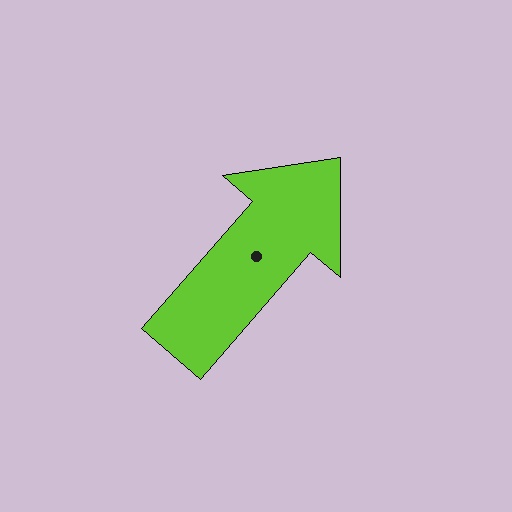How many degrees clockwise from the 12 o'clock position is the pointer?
Approximately 41 degrees.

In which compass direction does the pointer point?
Northeast.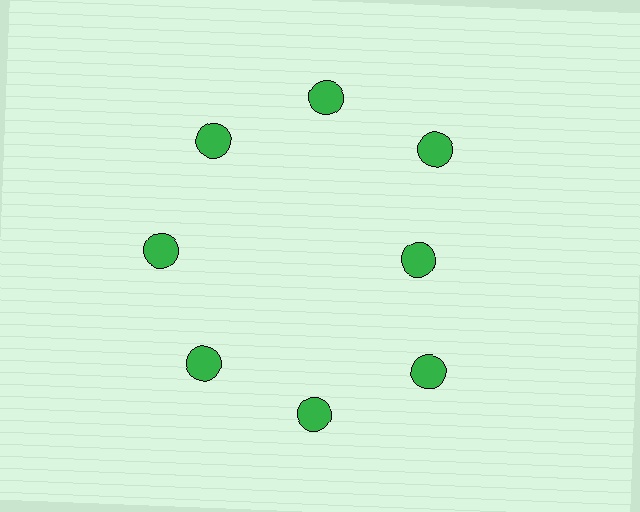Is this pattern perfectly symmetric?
No. The 8 green circles are arranged in a ring, but one element near the 3 o'clock position is pulled inward toward the center, breaking the 8-fold rotational symmetry.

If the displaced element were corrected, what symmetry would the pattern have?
It would have 8-fold rotational symmetry — the pattern would map onto itself every 45 degrees.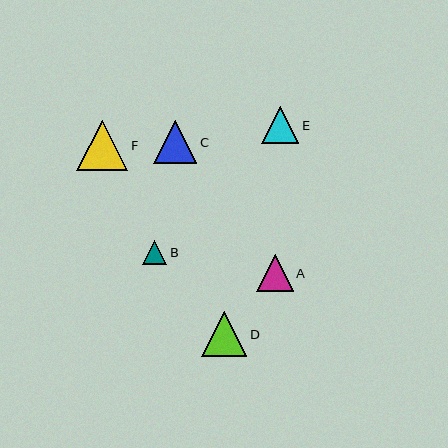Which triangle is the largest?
Triangle F is the largest with a size of approximately 51 pixels.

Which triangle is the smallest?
Triangle B is the smallest with a size of approximately 24 pixels.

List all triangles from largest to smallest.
From largest to smallest: F, D, C, A, E, B.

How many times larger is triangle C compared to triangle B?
Triangle C is approximately 1.8 times the size of triangle B.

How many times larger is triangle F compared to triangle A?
Triangle F is approximately 1.4 times the size of triangle A.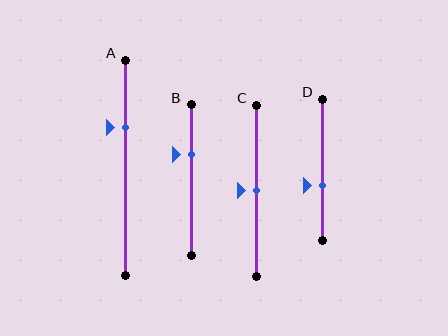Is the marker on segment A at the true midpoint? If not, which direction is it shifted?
No, the marker on segment A is shifted upward by about 19% of the segment length.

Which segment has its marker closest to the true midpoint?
Segment C has its marker closest to the true midpoint.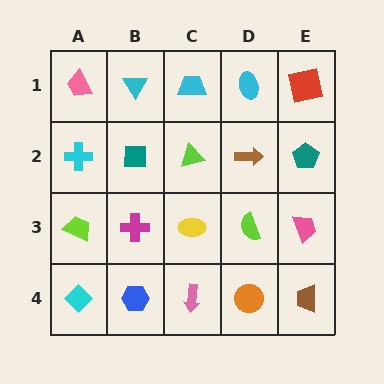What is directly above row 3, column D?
A brown arrow.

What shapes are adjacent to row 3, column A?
A cyan cross (row 2, column A), a cyan diamond (row 4, column A), a magenta cross (row 3, column B).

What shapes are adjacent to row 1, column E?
A teal pentagon (row 2, column E), a cyan ellipse (row 1, column D).